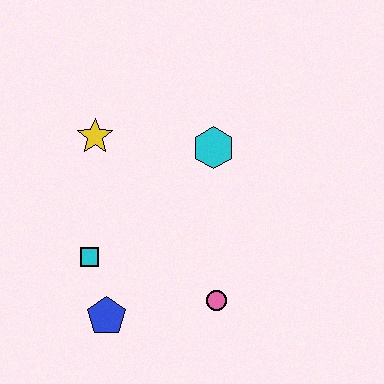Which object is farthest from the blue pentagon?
The cyan hexagon is farthest from the blue pentagon.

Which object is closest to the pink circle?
The blue pentagon is closest to the pink circle.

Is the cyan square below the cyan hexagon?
Yes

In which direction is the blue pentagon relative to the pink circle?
The blue pentagon is to the left of the pink circle.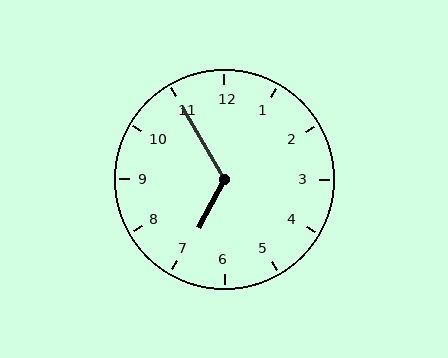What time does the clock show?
6:55.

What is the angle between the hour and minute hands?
Approximately 122 degrees.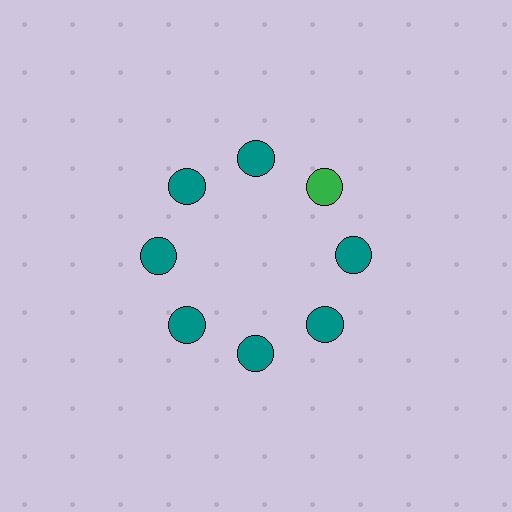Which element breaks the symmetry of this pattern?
The green circle at roughly the 2 o'clock position breaks the symmetry. All other shapes are teal circles.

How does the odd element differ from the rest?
It has a different color: green instead of teal.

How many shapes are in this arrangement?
There are 8 shapes arranged in a ring pattern.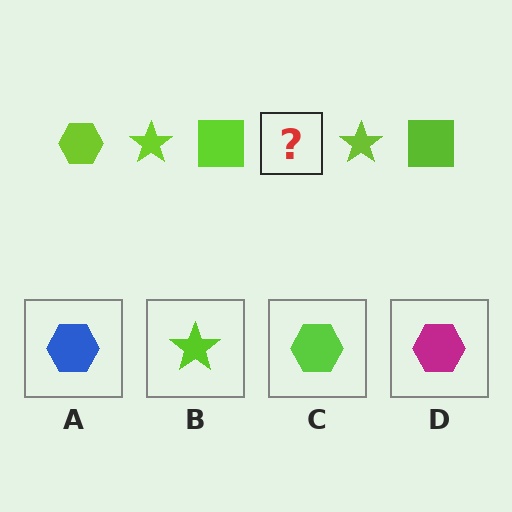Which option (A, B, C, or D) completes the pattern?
C.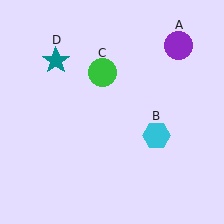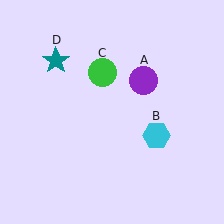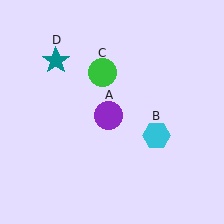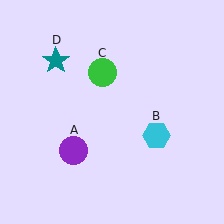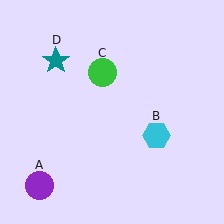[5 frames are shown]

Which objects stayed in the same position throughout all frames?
Cyan hexagon (object B) and green circle (object C) and teal star (object D) remained stationary.